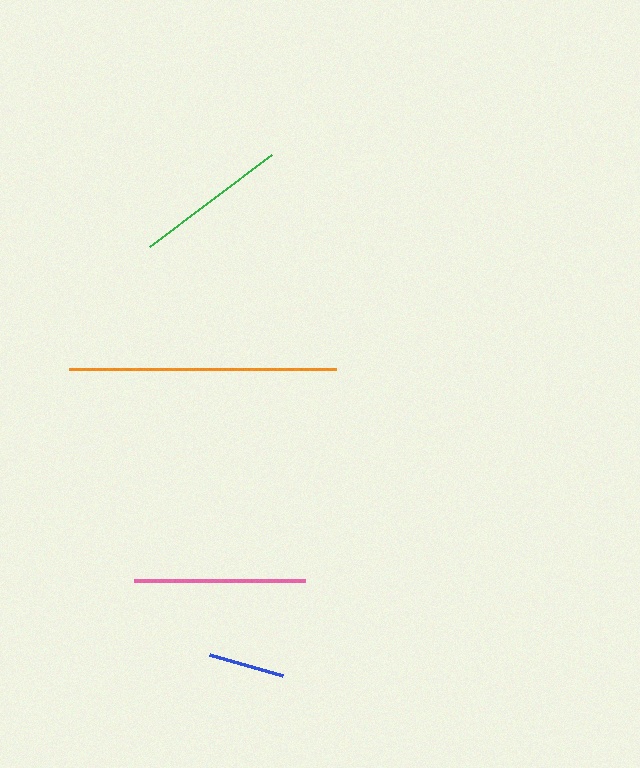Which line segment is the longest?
The orange line is the longest at approximately 267 pixels.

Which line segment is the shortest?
The blue line is the shortest at approximately 76 pixels.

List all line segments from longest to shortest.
From longest to shortest: orange, pink, green, blue.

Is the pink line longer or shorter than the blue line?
The pink line is longer than the blue line.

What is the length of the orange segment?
The orange segment is approximately 267 pixels long.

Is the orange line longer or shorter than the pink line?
The orange line is longer than the pink line.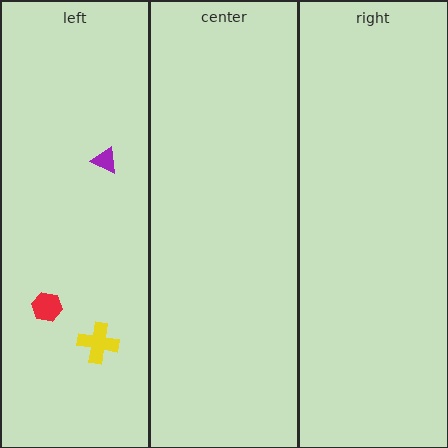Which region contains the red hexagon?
The left region.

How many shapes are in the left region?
3.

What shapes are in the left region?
The purple triangle, the red hexagon, the yellow cross.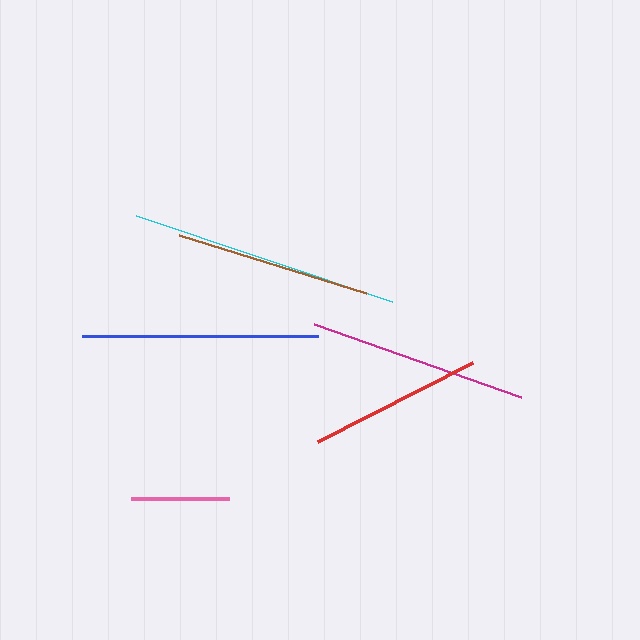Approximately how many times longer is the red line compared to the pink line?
The red line is approximately 1.8 times the length of the pink line.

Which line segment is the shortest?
The pink line is the shortest at approximately 98 pixels.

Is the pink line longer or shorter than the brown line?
The brown line is longer than the pink line.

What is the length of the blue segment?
The blue segment is approximately 236 pixels long.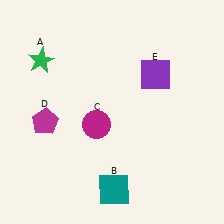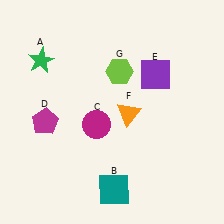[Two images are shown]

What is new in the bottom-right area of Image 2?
An orange triangle (F) was added in the bottom-right area of Image 2.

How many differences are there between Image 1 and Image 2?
There are 2 differences between the two images.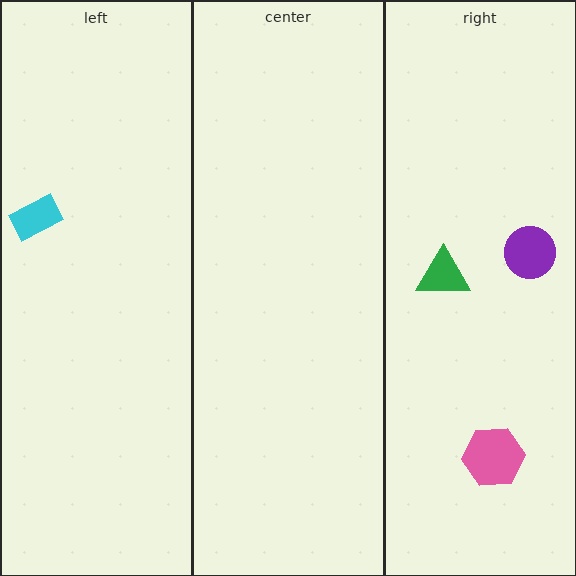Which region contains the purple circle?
The right region.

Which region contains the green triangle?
The right region.